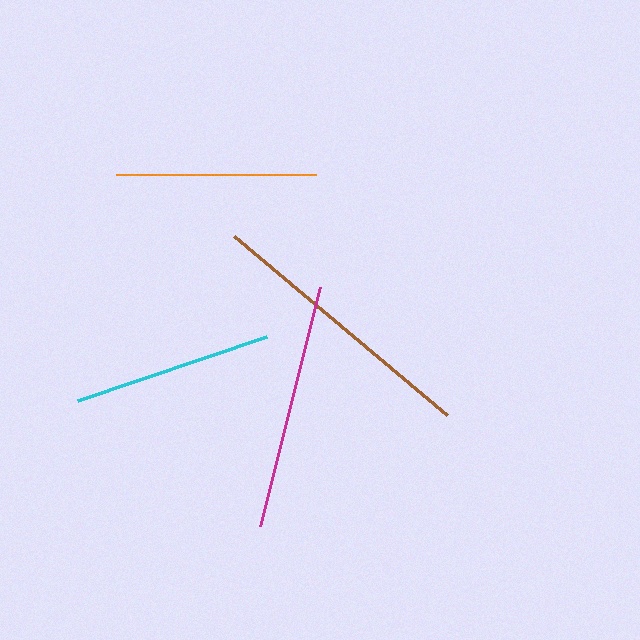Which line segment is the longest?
The brown line is the longest at approximately 279 pixels.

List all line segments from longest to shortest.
From longest to shortest: brown, magenta, cyan, orange.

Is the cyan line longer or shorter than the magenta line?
The magenta line is longer than the cyan line.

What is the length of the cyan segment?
The cyan segment is approximately 199 pixels long.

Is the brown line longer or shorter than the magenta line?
The brown line is longer than the magenta line.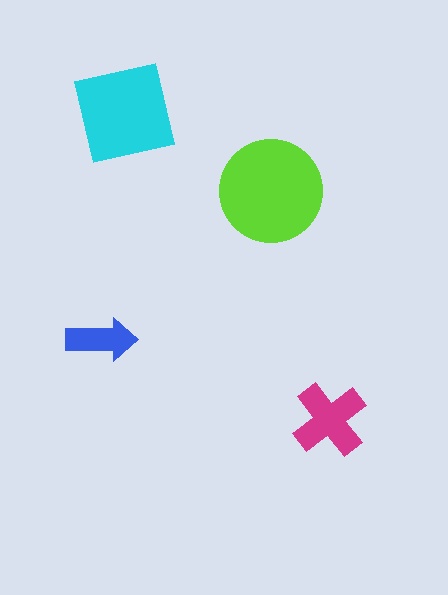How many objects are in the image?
There are 4 objects in the image.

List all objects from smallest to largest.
The blue arrow, the magenta cross, the cyan square, the lime circle.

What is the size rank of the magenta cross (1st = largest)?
3rd.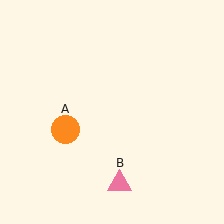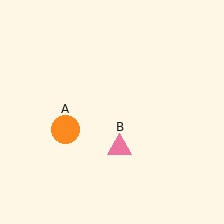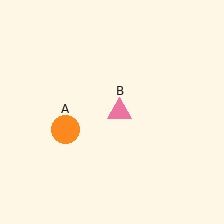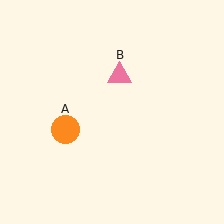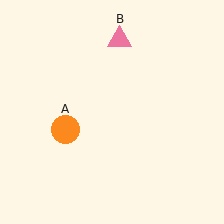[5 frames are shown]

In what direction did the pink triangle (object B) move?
The pink triangle (object B) moved up.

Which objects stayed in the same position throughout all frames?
Orange circle (object A) remained stationary.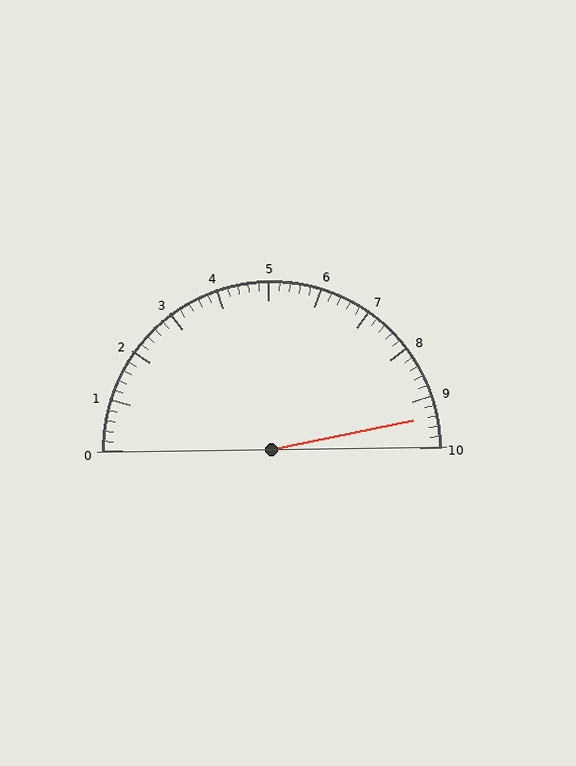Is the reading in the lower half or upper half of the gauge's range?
The reading is in the upper half of the range (0 to 10).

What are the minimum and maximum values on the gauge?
The gauge ranges from 0 to 10.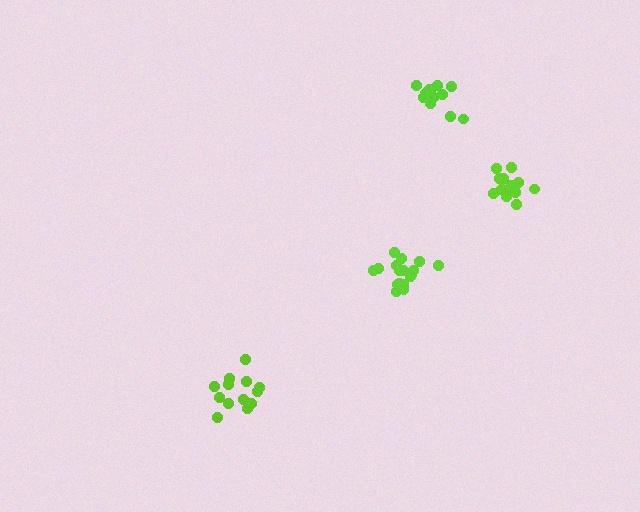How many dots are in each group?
Group 1: 17 dots, Group 2: 13 dots, Group 3: 12 dots, Group 4: 15 dots (57 total).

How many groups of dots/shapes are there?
There are 4 groups.